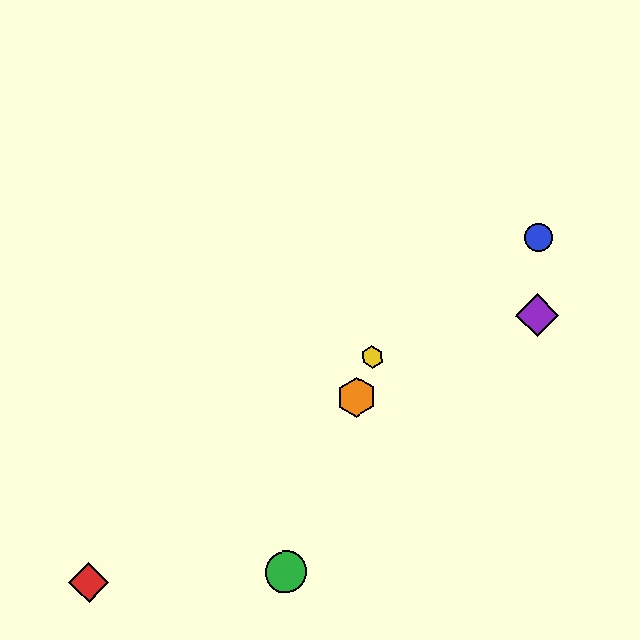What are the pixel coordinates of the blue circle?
The blue circle is at (539, 237).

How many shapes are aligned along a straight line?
3 shapes (the green circle, the yellow hexagon, the orange hexagon) are aligned along a straight line.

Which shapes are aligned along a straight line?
The green circle, the yellow hexagon, the orange hexagon are aligned along a straight line.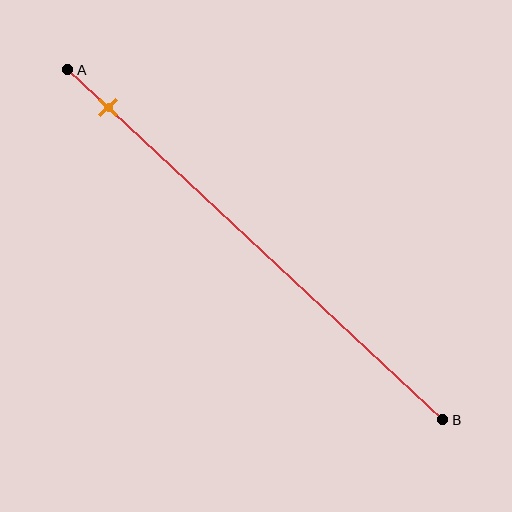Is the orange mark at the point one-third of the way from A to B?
No, the mark is at about 10% from A, not at the 33% one-third point.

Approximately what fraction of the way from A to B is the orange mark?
The orange mark is approximately 10% of the way from A to B.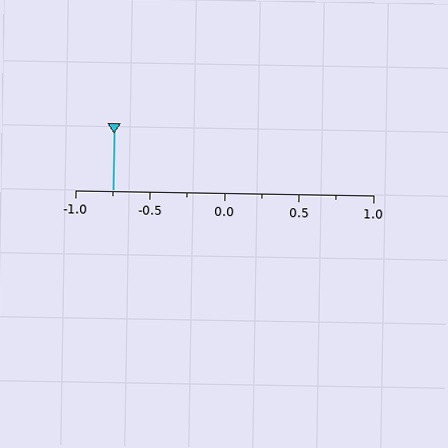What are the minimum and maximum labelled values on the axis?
The axis runs from -1.0 to 1.0.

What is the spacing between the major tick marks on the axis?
The major ticks are spaced 0.5 apart.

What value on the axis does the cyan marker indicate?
The marker indicates approximately -0.75.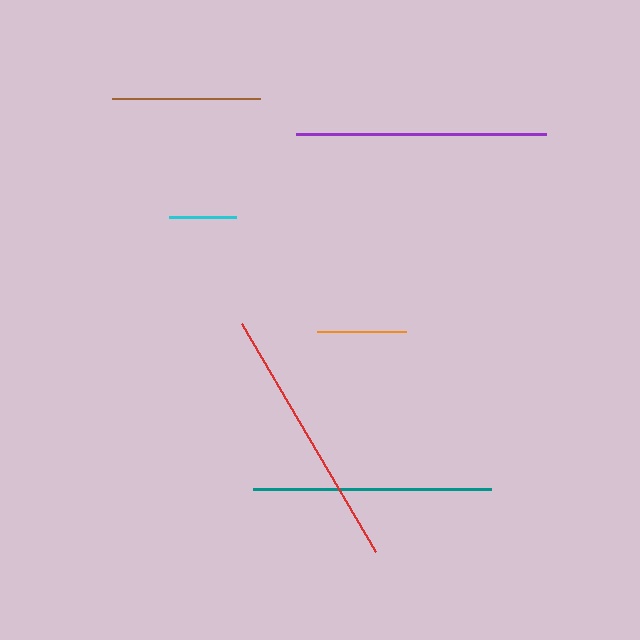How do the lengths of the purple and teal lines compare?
The purple and teal lines are approximately the same length.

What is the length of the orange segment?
The orange segment is approximately 89 pixels long.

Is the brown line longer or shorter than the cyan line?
The brown line is longer than the cyan line.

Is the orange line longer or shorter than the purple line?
The purple line is longer than the orange line.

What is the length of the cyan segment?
The cyan segment is approximately 66 pixels long.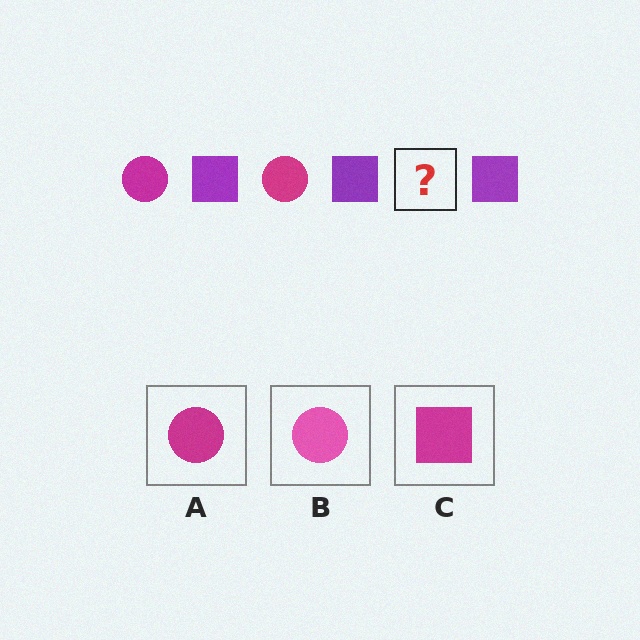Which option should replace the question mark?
Option A.